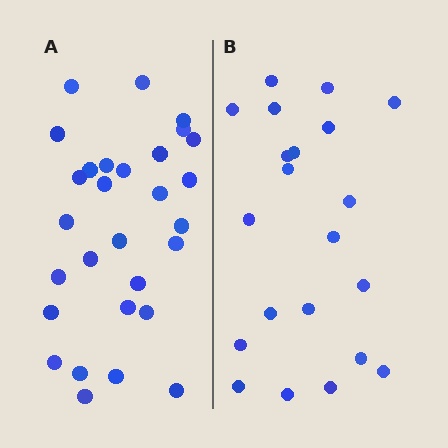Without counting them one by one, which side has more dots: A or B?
Region A (the left region) has more dots.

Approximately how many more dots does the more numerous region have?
Region A has roughly 8 or so more dots than region B.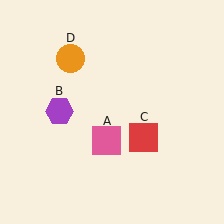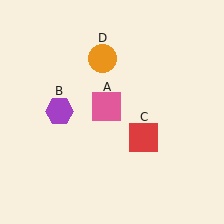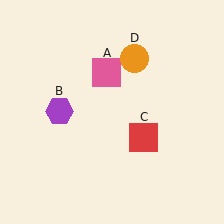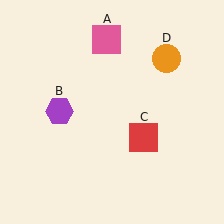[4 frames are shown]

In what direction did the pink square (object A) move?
The pink square (object A) moved up.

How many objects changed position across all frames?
2 objects changed position: pink square (object A), orange circle (object D).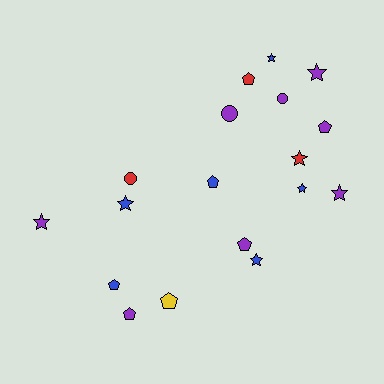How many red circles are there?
There is 1 red circle.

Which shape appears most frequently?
Star, with 8 objects.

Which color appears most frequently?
Purple, with 8 objects.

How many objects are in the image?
There are 18 objects.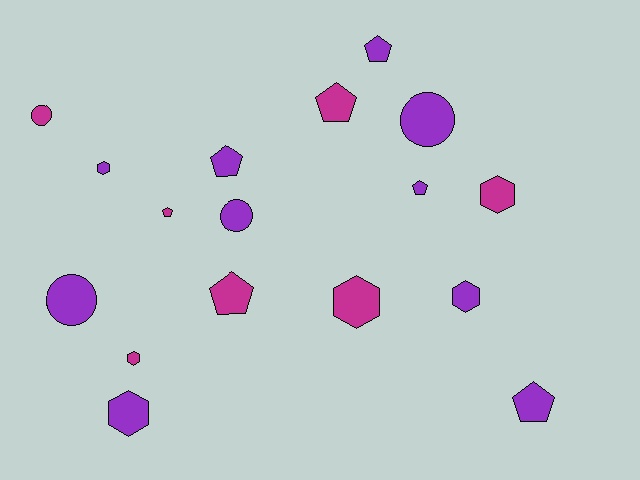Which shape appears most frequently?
Pentagon, with 7 objects.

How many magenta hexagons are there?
There are 3 magenta hexagons.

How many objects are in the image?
There are 17 objects.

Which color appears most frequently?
Purple, with 10 objects.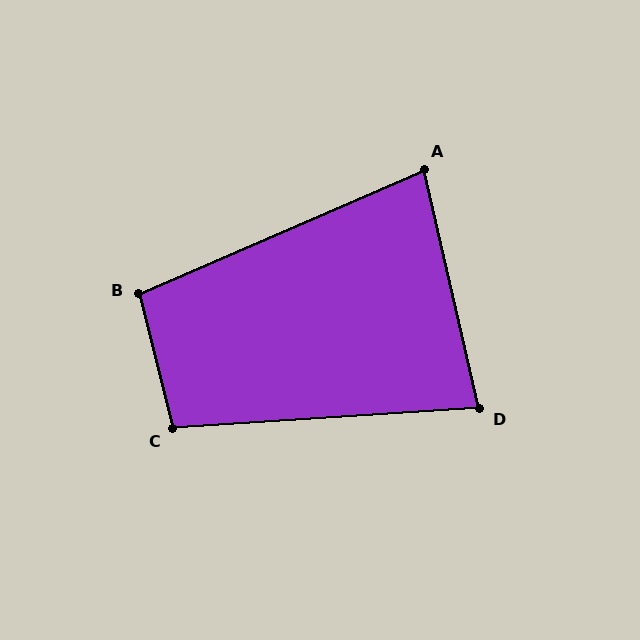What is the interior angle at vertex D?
Approximately 81 degrees (acute).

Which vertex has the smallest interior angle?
A, at approximately 80 degrees.